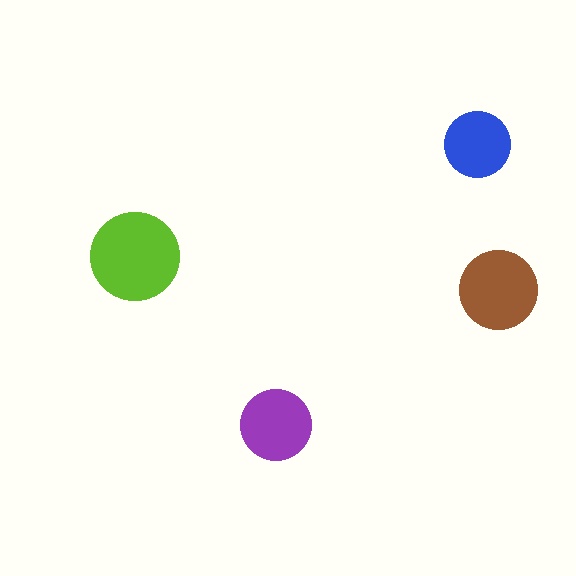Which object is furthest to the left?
The lime circle is leftmost.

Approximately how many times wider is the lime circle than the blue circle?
About 1.5 times wider.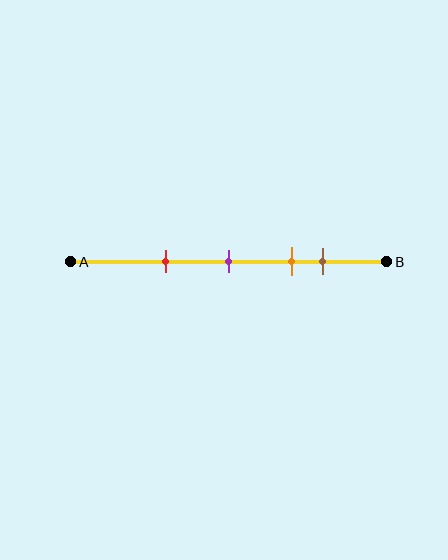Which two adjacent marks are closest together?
The orange and brown marks are the closest adjacent pair.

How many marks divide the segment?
There are 4 marks dividing the segment.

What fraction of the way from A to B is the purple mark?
The purple mark is approximately 50% (0.5) of the way from A to B.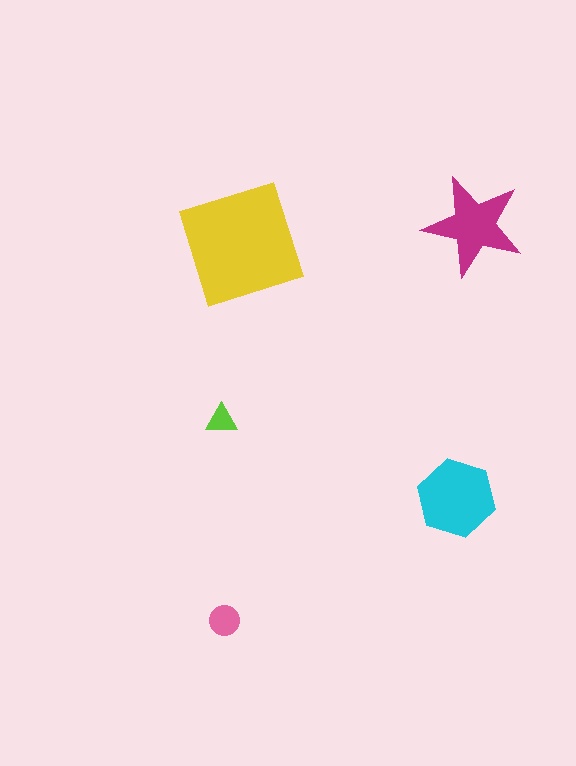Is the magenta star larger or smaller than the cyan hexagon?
Smaller.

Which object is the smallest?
The lime triangle.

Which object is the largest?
The yellow square.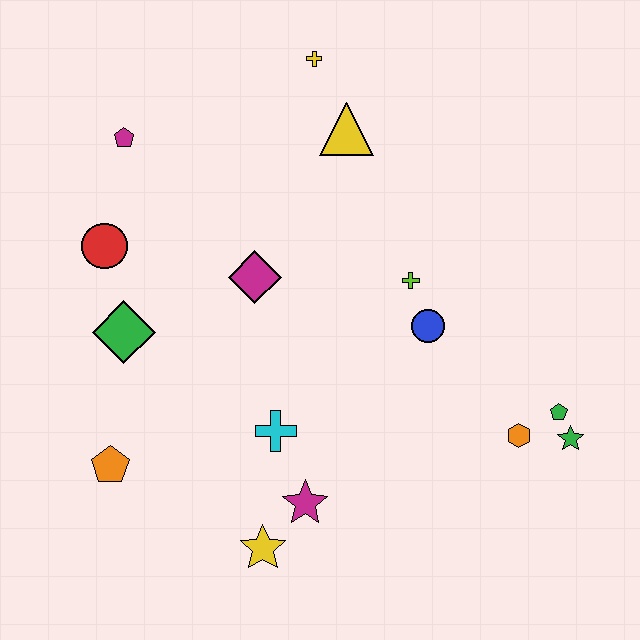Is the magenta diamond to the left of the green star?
Yes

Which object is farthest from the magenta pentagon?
The green star is farthest from the magenta pentagon.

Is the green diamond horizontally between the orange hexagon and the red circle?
Yes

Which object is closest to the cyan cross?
The magenta star is closest to the cyan cross.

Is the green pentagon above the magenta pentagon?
No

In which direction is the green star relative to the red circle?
The green star is to the right of the red circle.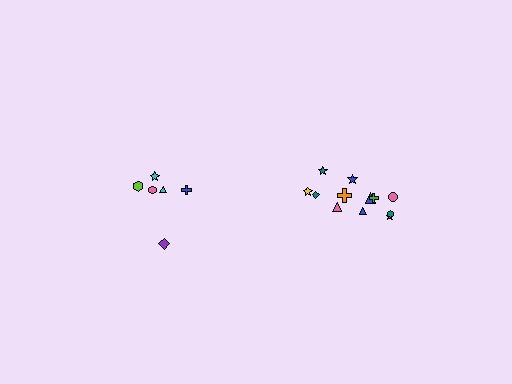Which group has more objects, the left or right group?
The right group.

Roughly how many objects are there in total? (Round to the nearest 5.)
Roughly 20 objects in total.